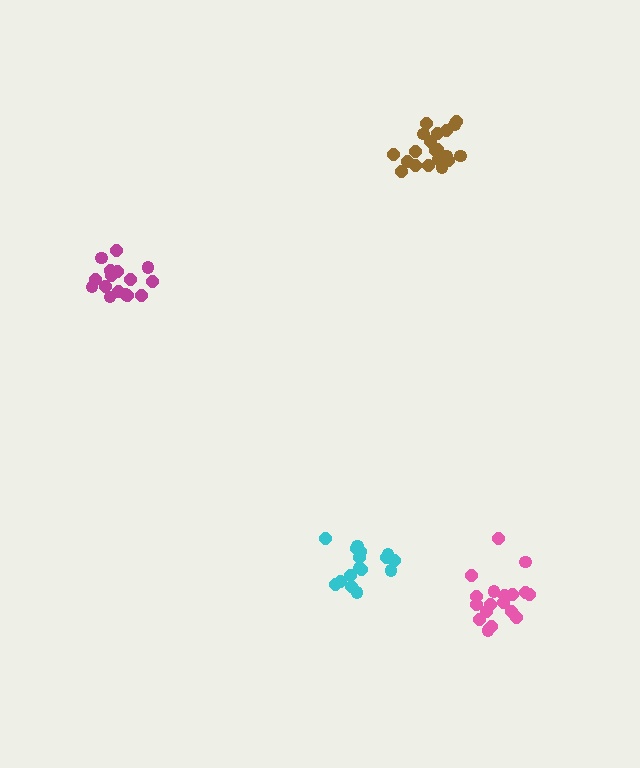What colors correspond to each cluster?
The clusters are colored: pink, cyan, magenta, brown.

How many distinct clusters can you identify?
There are 4 distinct clusters.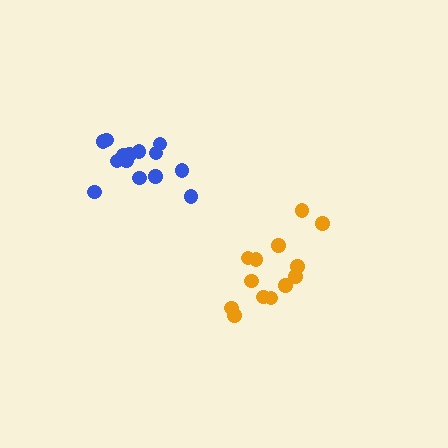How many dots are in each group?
Group 1: 13 dots, Group 2: 14 dots (27 total).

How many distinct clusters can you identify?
There are 2 distinct clusters.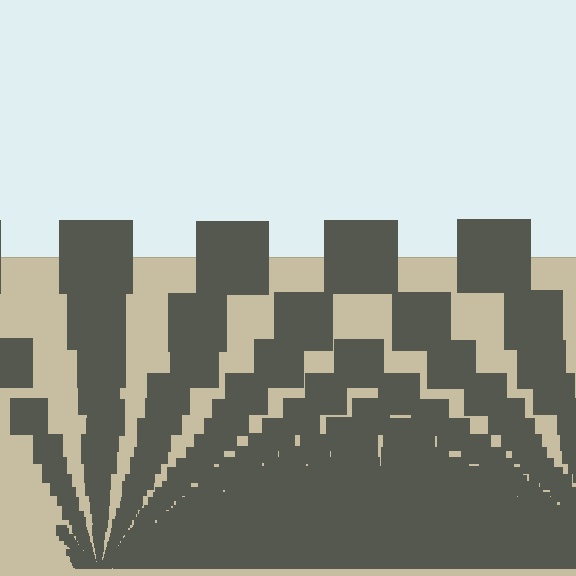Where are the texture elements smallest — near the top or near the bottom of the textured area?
Near the bottom.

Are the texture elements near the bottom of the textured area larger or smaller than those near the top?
Smaller. The gradient is inverted — elements near the bottom are smaller and denser.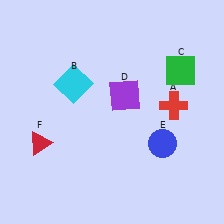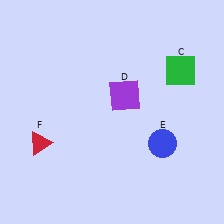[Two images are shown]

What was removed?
The red cross (A), the cyan square (B) were removed in Image 2.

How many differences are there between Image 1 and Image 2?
There are 2 differences between the two images.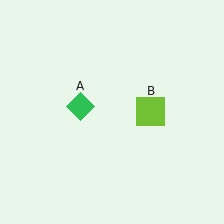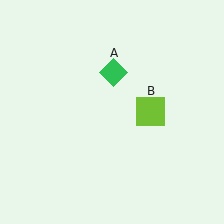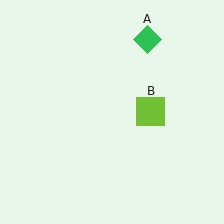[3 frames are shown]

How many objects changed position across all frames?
1 object changed position: green diamond (object A).